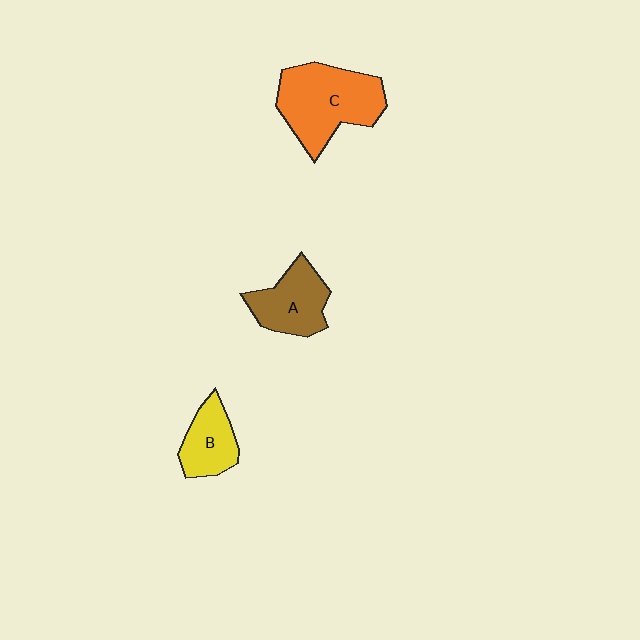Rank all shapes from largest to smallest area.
From largest to smallest: C (orange), A (brown), B (yellow).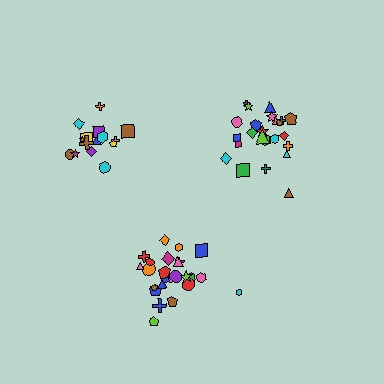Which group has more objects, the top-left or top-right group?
The top-right group.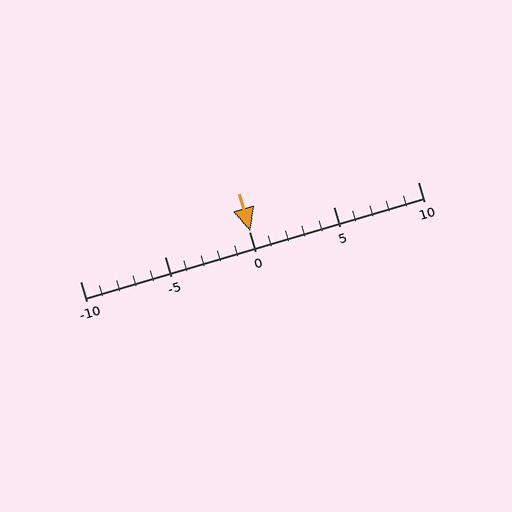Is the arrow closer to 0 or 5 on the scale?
The arrow is closer to 0.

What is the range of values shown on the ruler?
The ruler shows values from -10 to 10.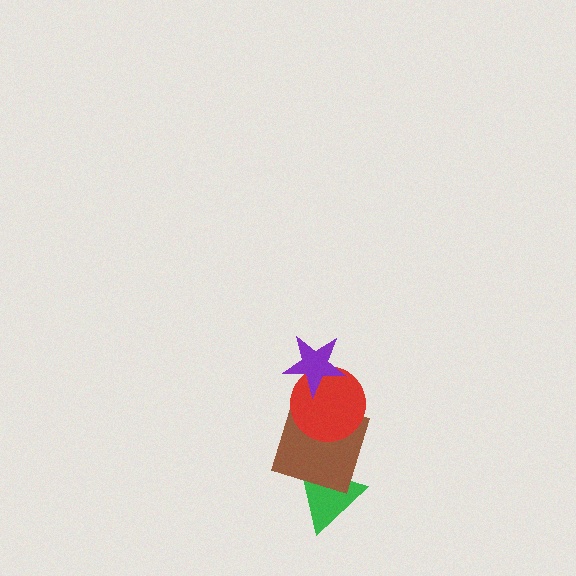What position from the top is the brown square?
The brown square is 3rd from the top.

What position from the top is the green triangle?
The green triangle is 4th from the top.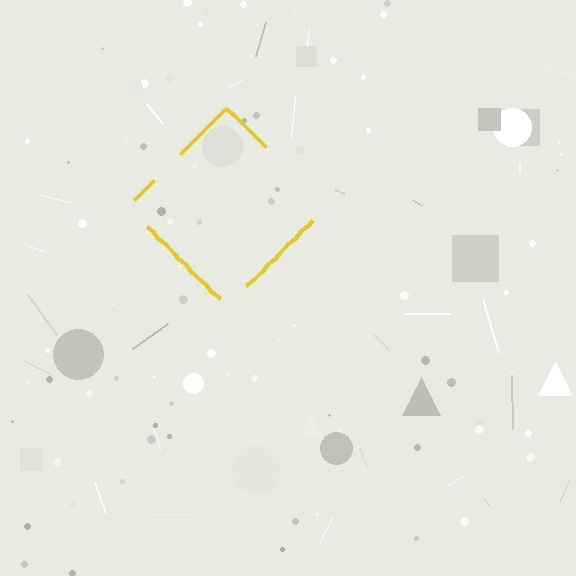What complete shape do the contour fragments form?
The contour fragments form a diamond.